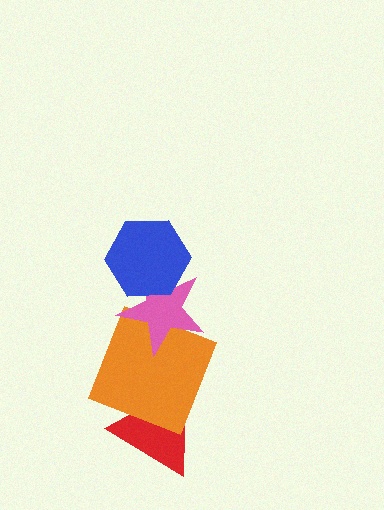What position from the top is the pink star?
The pink star is 2nd from the top.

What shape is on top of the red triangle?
The orange square is on top of the red triangle.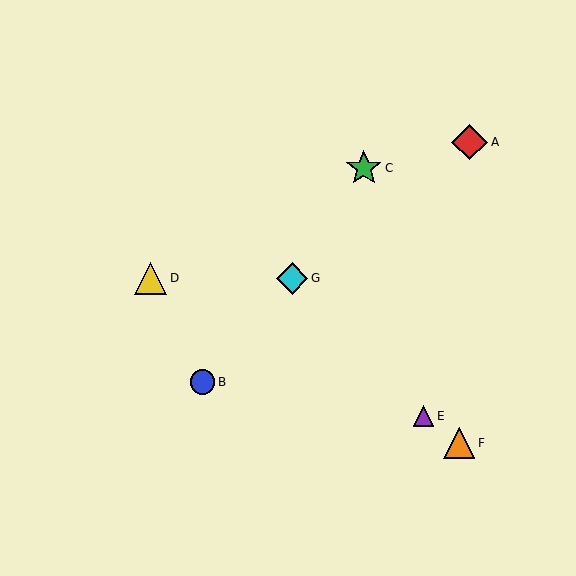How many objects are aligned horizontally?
2 objects (D, G) are aligned horizontally.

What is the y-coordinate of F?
Object F is at y≈443.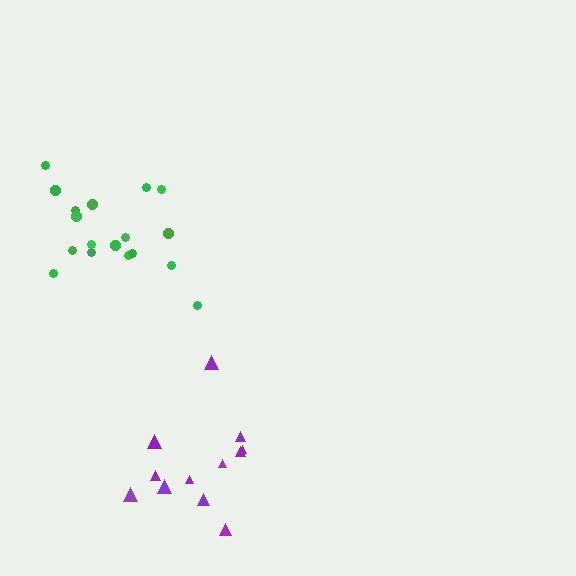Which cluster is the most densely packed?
Green.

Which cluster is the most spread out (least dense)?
Purple.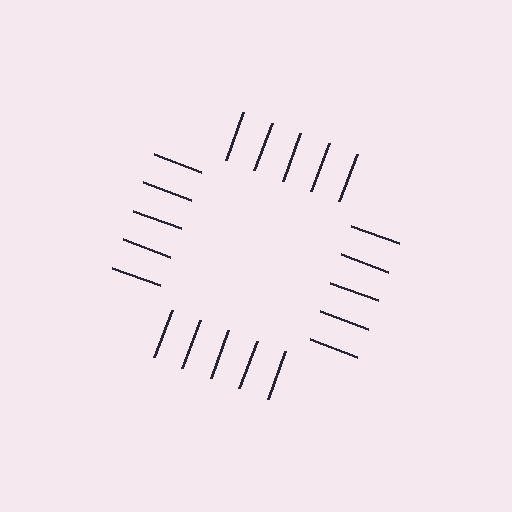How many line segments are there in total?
20 — 5 along each of the 4 edges.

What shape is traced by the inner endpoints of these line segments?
An illusory square — the line segments terminate on its edges but no continuous stroke is drawn.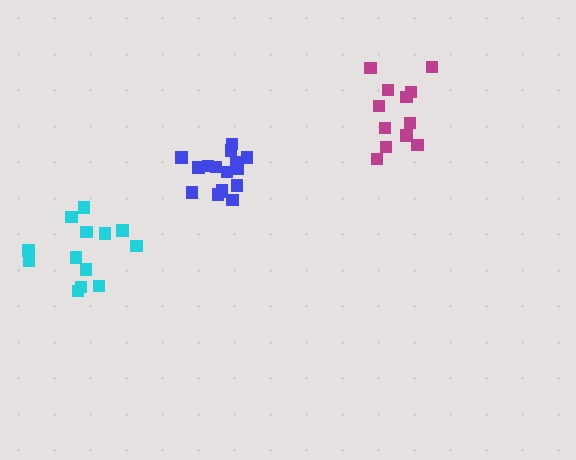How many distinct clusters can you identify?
There are 3 distinct clusters.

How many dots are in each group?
Group 1: 12 dots, Group 2: 16 dots, Group 3: 13 dots (41 total).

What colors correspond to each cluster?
The clusters are colored: magenta, blue, cyan.